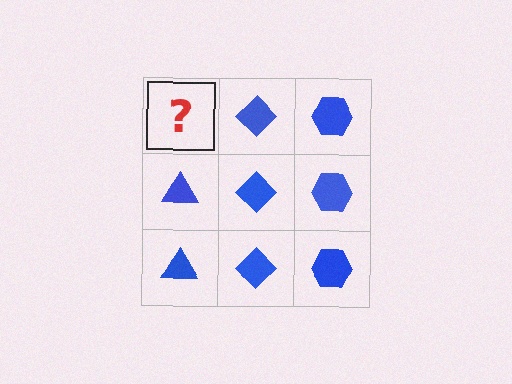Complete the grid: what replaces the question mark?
The question mark should be replaced with a blue triangle.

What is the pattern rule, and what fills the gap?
The rule is that each column has a consistent shape. The gap should be filled with a blue triangle.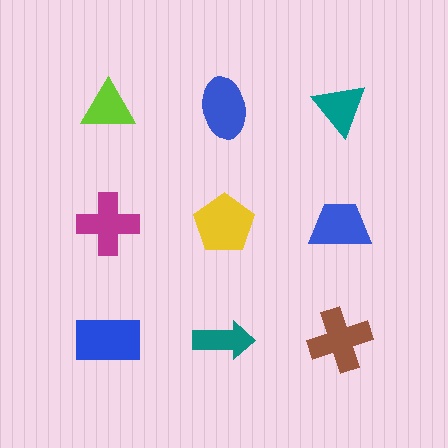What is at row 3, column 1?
A blue rectangle.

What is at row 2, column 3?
A blue trapezoid.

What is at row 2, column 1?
A magenta cross.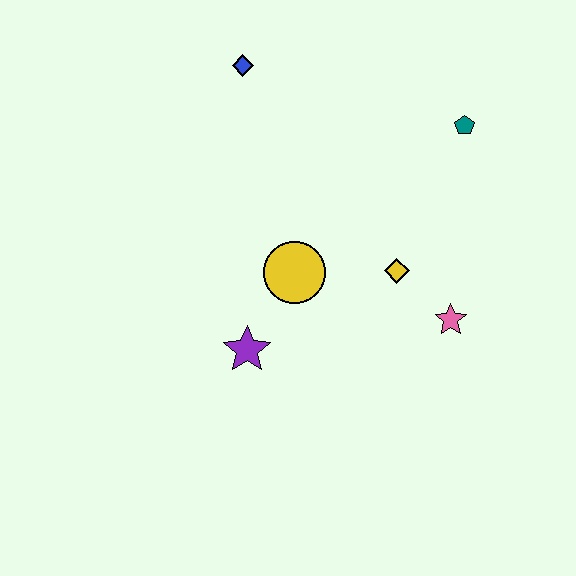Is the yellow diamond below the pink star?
No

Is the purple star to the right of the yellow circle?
No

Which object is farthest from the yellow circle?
The teal pentagon is farthest from the yellow circle.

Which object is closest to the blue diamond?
The yellow circle is closest to the blue diamond.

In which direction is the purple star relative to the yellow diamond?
The purple star is to the left of the yellow diamond.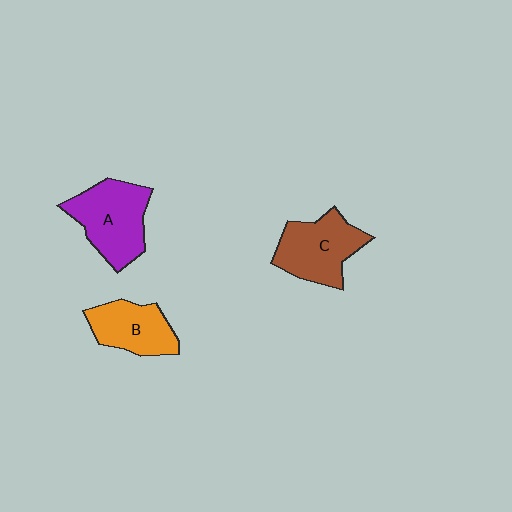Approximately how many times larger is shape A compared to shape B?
Approximately 1.3 times.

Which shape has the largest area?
Shape A (purple).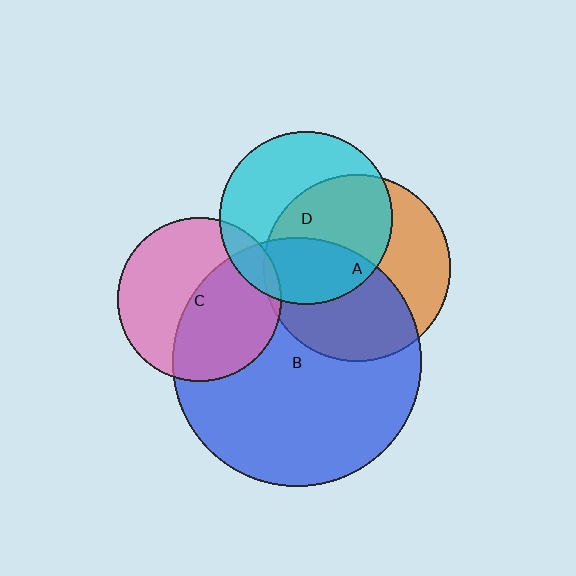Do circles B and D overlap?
Yes.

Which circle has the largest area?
Circle B (blue).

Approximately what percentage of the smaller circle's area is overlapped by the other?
Approximately 30%.